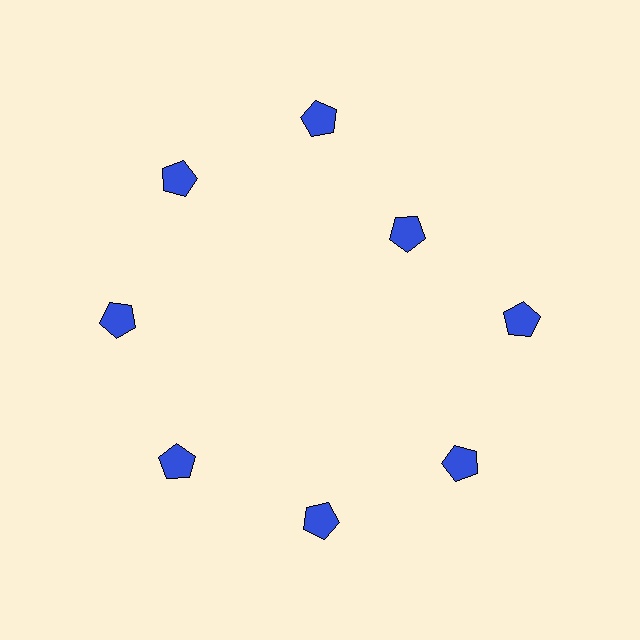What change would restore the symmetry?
The symmetry would be restored by moving it outward, back onto the ring so that all 8 pentagons sit at equal angles and equal distance from the center.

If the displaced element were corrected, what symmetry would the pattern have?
It would have 8-fold rotational symmetry — the pattern would map onto itself every 45 degrees.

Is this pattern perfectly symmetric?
No. The 8 blue pentagons are arranged in a ring, but one element near the 2 o'clock position is pulled inward toward the center, breaking the 8-fold rotational symmetry.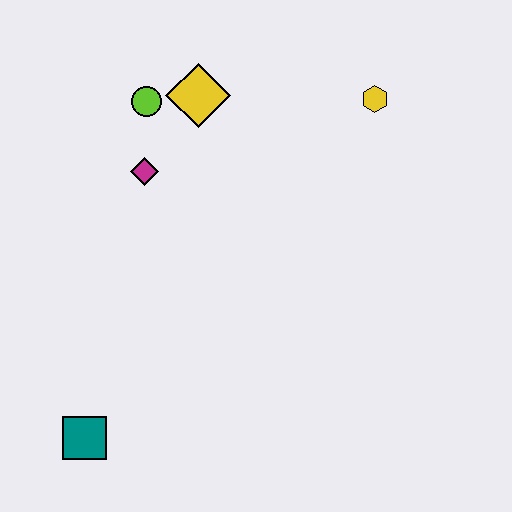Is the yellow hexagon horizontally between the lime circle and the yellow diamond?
No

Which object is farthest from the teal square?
The yellow hexagon is farthest from the teal square.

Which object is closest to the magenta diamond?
The lime circle is closest to the magenta diamond.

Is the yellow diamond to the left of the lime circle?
No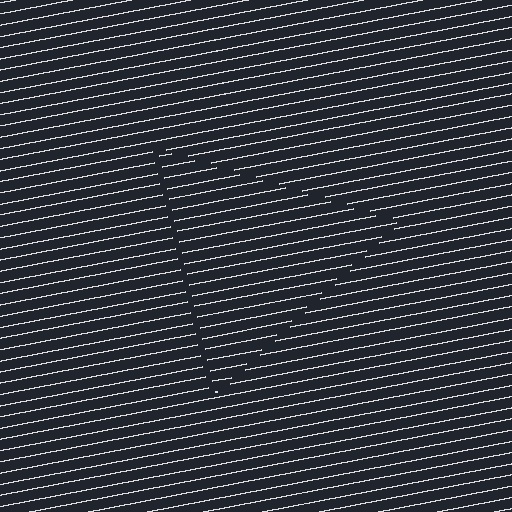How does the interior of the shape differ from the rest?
The interior of the shape contains the same grating, shifted by half a period — the contour is defined by the phase discontinuity where line-ends from the inner and outer gratings abut.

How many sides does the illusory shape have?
3 sides — the line-ends trace a triangle.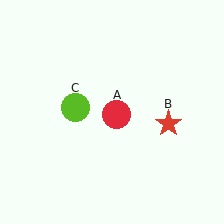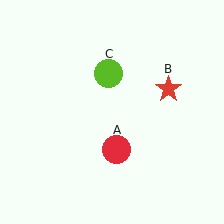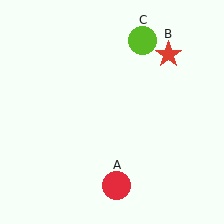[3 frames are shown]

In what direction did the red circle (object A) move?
The red circle (object A) moved down.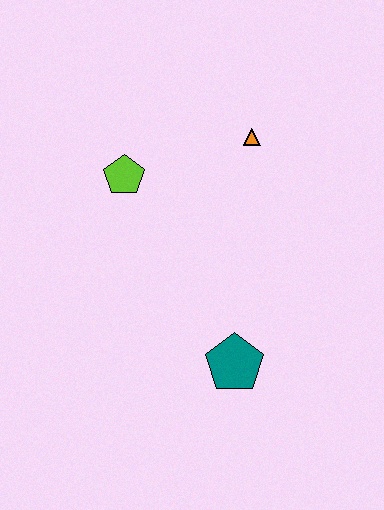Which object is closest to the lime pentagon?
The orange triangle is closest to the lime pentagon.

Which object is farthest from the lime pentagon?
The teal pentagon is farthest from the lime pentagon.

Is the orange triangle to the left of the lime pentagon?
No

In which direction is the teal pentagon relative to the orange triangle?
The teal pentagon is below the orange triangle.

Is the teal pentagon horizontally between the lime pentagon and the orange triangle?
Yes